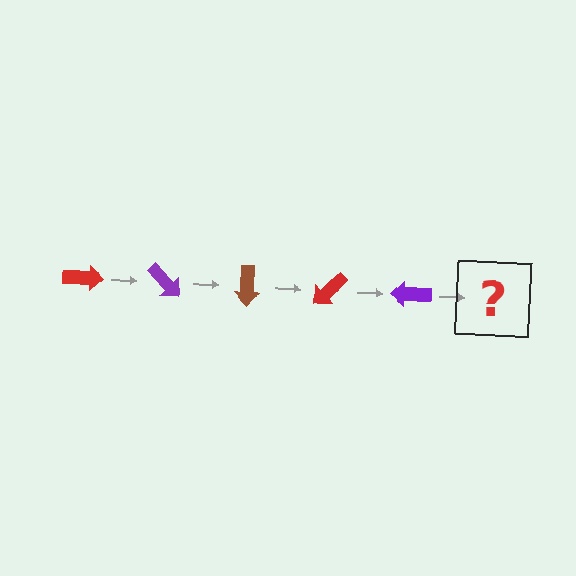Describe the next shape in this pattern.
It should be a brown arrow, rotated 225 degrees from the start.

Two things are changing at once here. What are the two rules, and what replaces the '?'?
The two rules are that it rotates 45 degrees each step and the color cycles through red, purple, and brown. The '?' should be a brown arrow, rotated 225 degrees from the start.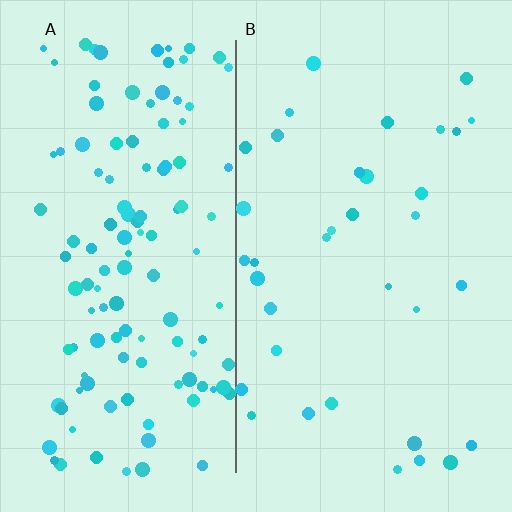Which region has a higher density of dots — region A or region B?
A (the left).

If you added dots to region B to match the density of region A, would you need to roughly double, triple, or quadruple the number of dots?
Approximately quadruple.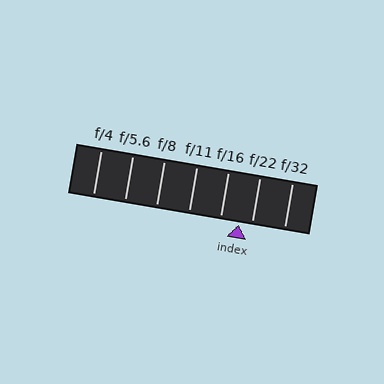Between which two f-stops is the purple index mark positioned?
The index mark is between f/16 and f/22.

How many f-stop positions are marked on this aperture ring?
There are 7 f-stop positions marked.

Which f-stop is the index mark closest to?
The index mark is closest to f/22.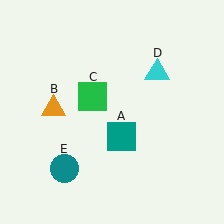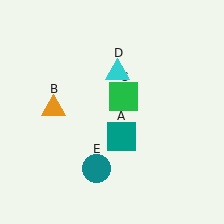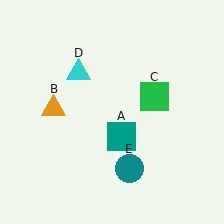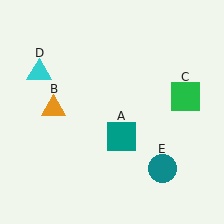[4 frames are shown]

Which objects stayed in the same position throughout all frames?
Teal square (object A) and orange triangle (object B) remained stationary.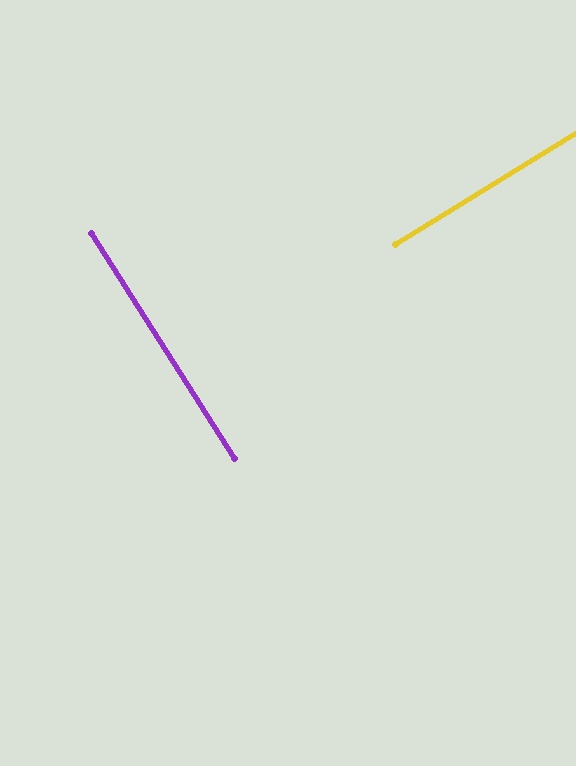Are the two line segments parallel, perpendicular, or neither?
Perpendicular — they meet at approximately 89°.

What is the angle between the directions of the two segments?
Approximately 89 degrees.